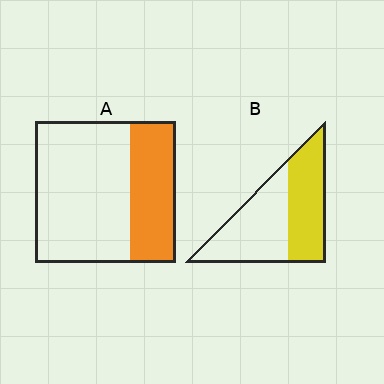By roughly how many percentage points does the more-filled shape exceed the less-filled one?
By roughly 15 percentage points (B over A).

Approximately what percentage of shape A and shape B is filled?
A is approximately 35% and B is approximately 45%.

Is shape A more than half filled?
No.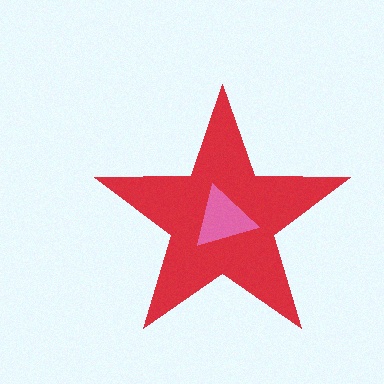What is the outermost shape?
The red star.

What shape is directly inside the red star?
The pink triangle.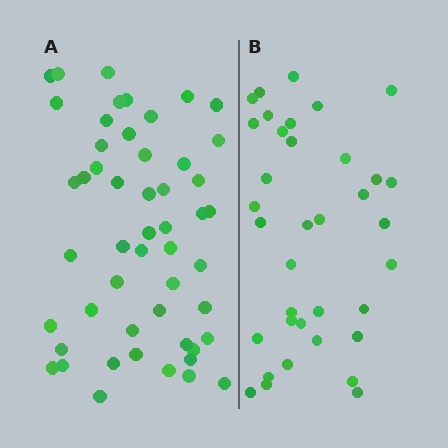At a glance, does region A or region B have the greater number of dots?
Region A (the left region) has more dots.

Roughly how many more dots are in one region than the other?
Region A has approximately 15 more dots than region B.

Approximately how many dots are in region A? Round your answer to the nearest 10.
About 50 dots. (The exact count is 51, which rounds to 50.)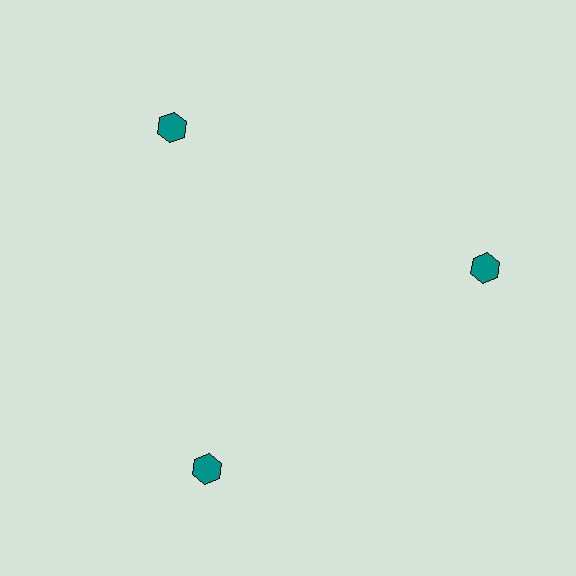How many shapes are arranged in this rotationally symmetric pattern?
There are 3 shapes, arranged in 3 groups of 1.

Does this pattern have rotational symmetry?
Yes, this pattern has 3-fold rotational symmetry. It looks the same after rotating 120 degrees around the center.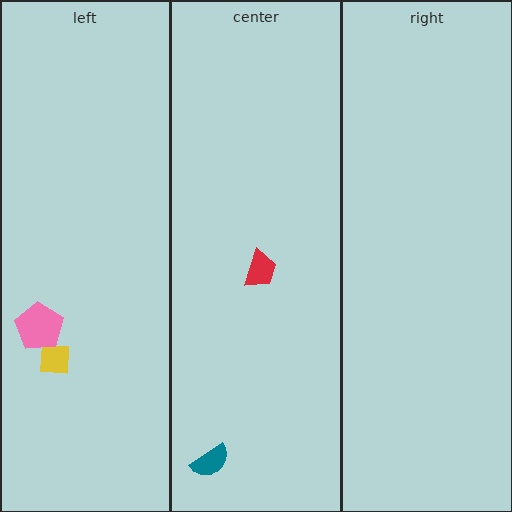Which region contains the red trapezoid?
The center region.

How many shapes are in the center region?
2.